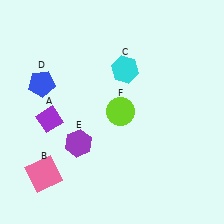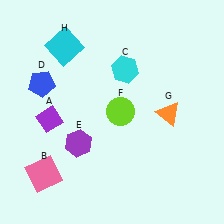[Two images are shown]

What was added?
An orange triangle (G), a cyan square (H) were added in Image 2.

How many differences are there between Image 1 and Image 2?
There are 2 differences between the two images.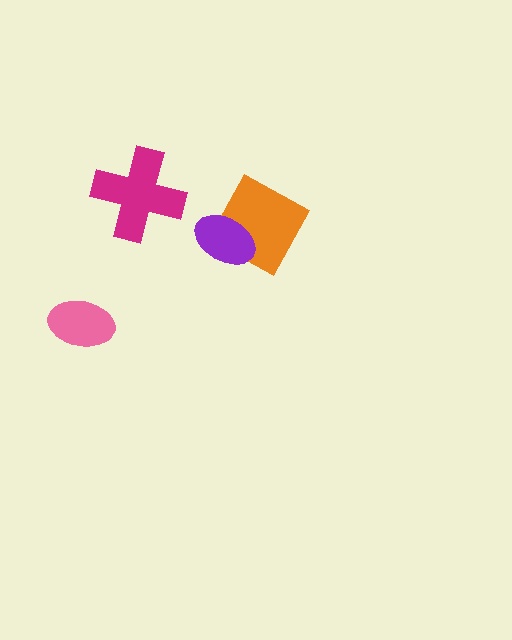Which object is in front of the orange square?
The purple ellipse is in front of the orange square.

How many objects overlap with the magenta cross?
0 objects overlap with the magenta cross.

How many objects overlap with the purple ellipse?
1 object overlaps with the purple ellipse.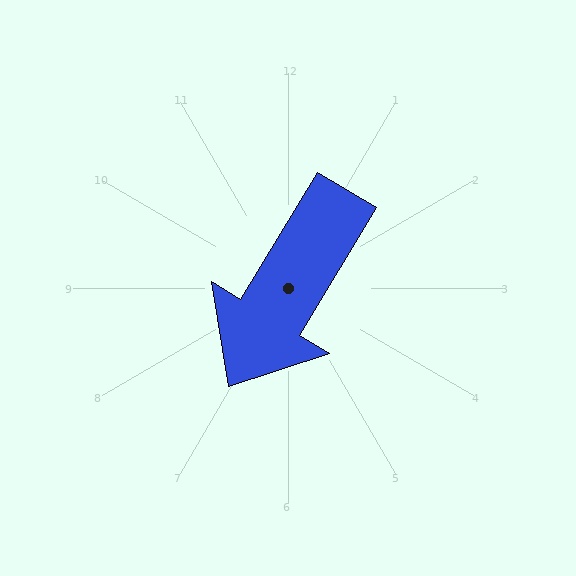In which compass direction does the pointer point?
Southwest.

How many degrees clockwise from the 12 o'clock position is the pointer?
Approximately 211 degrees.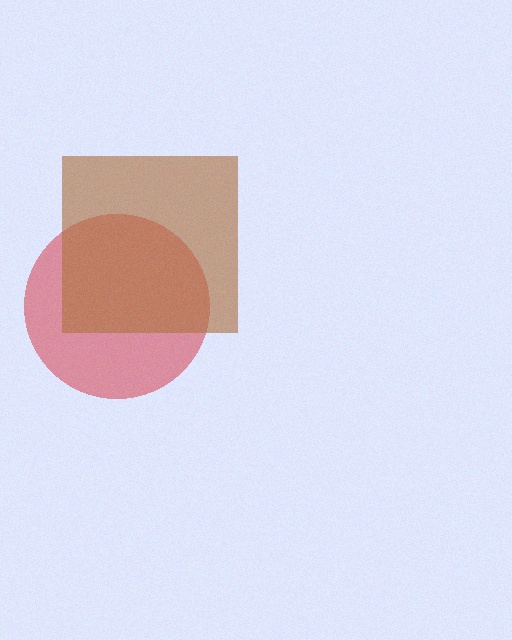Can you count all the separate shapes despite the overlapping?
Yes, there are 2 separate shapes.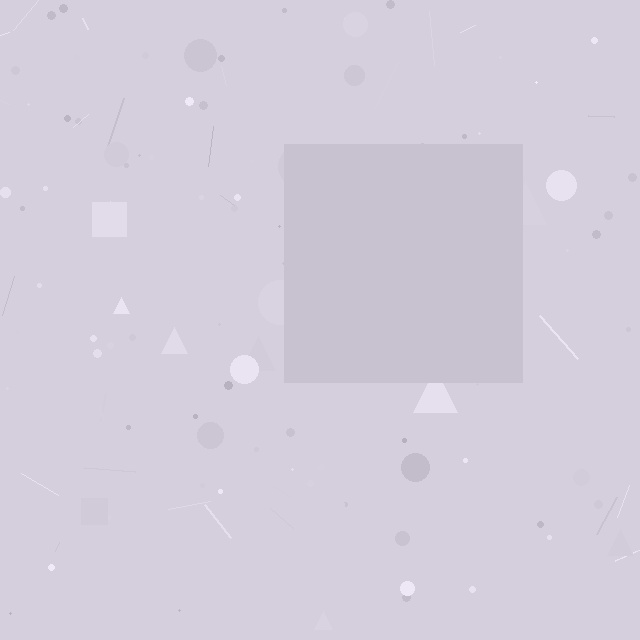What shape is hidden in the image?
A square is hidden in the image.